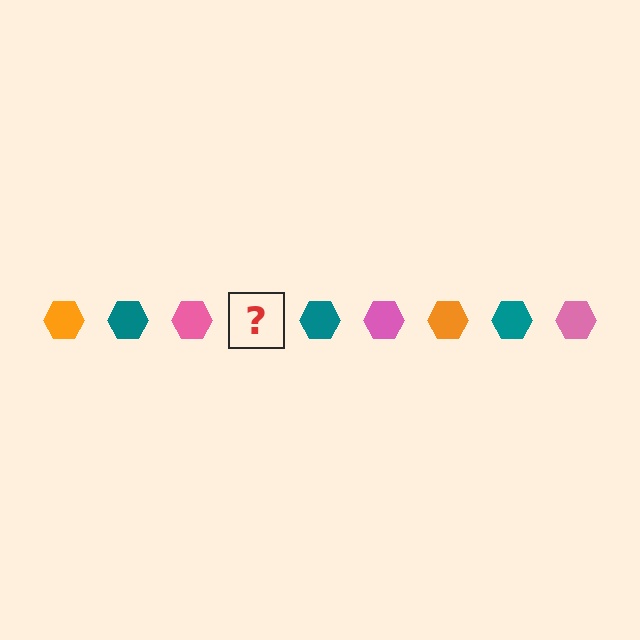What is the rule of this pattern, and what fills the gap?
The rule is that the pattern cycles through orange, teal, pink hexagons. The gap should be filled with an orange hexagon.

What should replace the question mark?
The question mark should be replaced with an orange hexagon.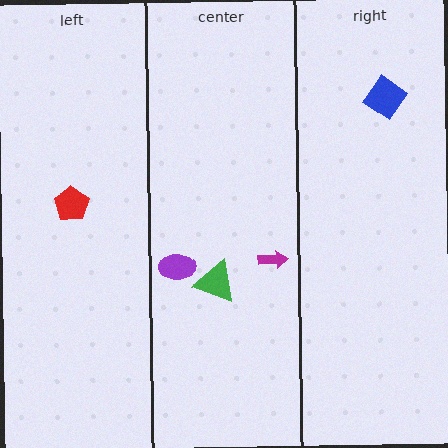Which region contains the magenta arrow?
The center region.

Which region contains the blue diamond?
The right region.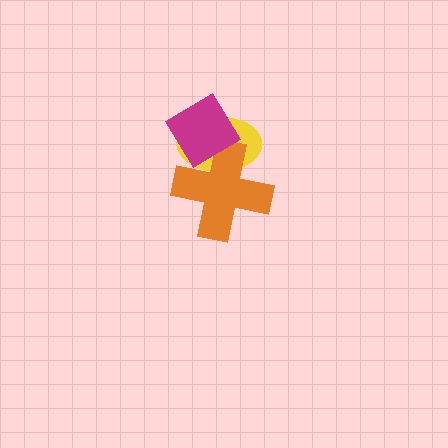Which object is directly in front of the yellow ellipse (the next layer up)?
The orange cross is directly in front of the yellow ellipse.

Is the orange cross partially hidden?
Yes, it is partially covered by another shape.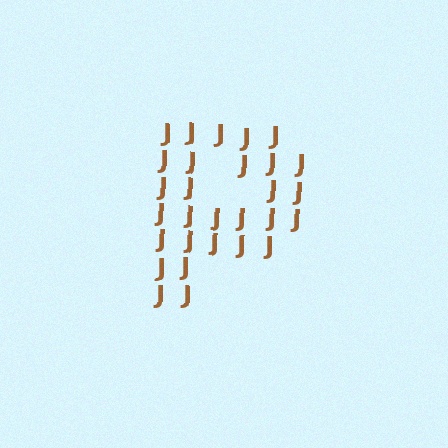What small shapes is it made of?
It is made of small letter J's.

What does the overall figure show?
The overall figure shows the letter P.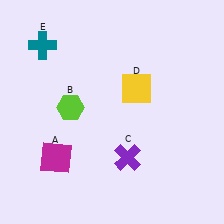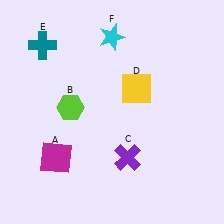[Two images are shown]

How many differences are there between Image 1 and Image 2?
There is 1 difference between the two images.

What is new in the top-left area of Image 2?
A cyan star (F) was added in the top-left area of Image 2.